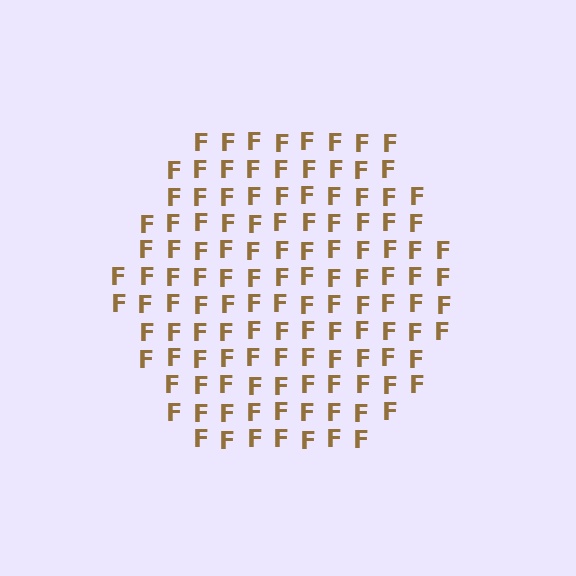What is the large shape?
The large shape is a hexagon.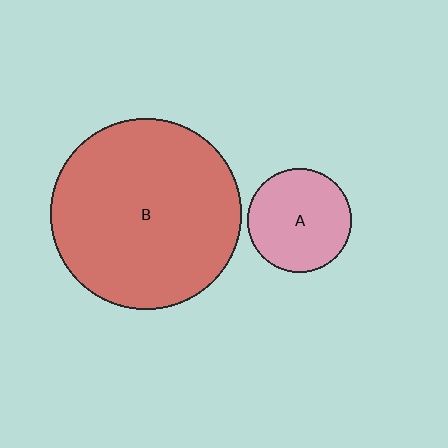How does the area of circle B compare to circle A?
Approximately 3.4 times.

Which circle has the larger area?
Circle B (red).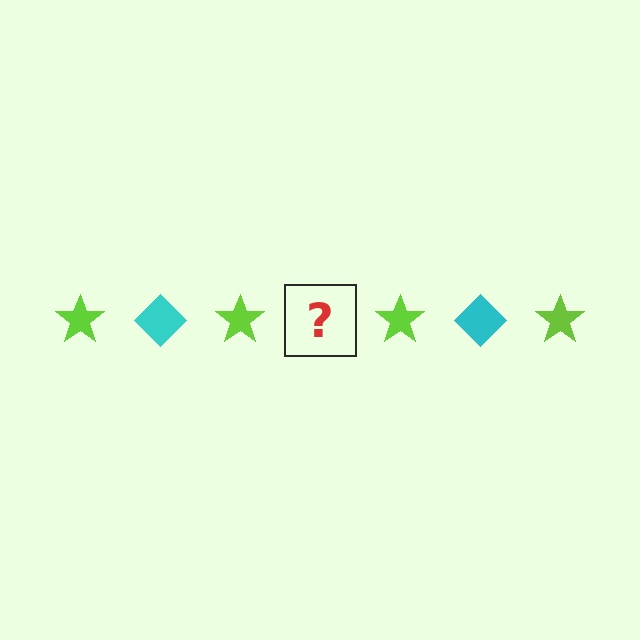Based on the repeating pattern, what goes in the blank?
The blank should be a cyan diamond.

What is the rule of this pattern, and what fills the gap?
The rule is that the pattern alternates between lime star and cyan diamond. The gap should be filled with a cyan diamond.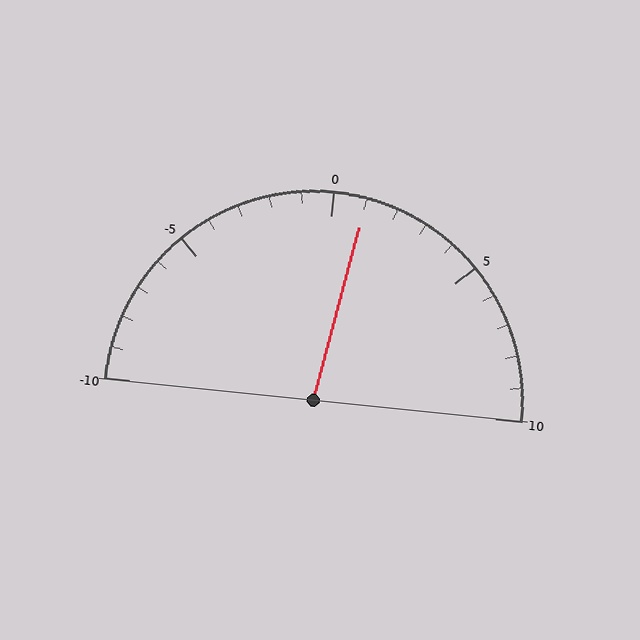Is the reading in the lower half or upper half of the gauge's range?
The reading is in the upper half of the range (-10 to 10).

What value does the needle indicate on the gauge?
The needle indicates approximately 1.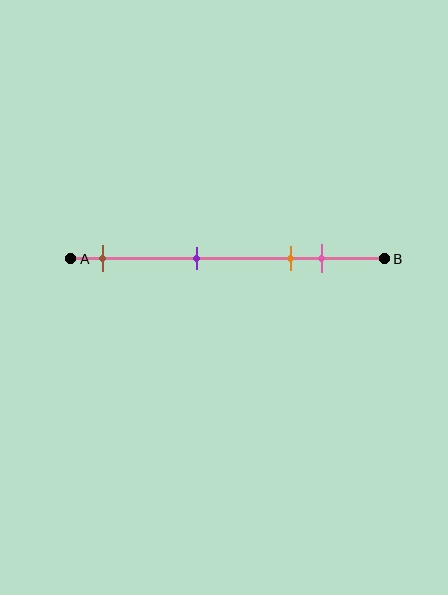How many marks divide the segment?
There are 4 marks dividing the segment.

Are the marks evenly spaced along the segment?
No, the marks are not evenly spaced.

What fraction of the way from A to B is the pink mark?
The pink mark is approximately 80% (0.8) of the way from A to B.